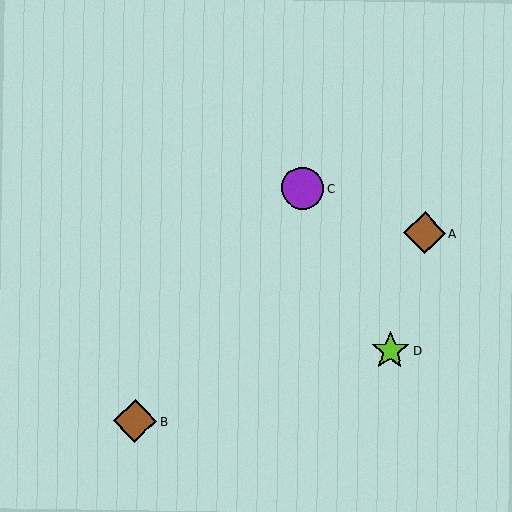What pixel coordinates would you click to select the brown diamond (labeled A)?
Click at (425, 233) to select the brown diamond A.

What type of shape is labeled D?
Shape D is a lime star.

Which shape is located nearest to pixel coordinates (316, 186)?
The purple circle (labeled C) at (303, 188) is nearest to that location.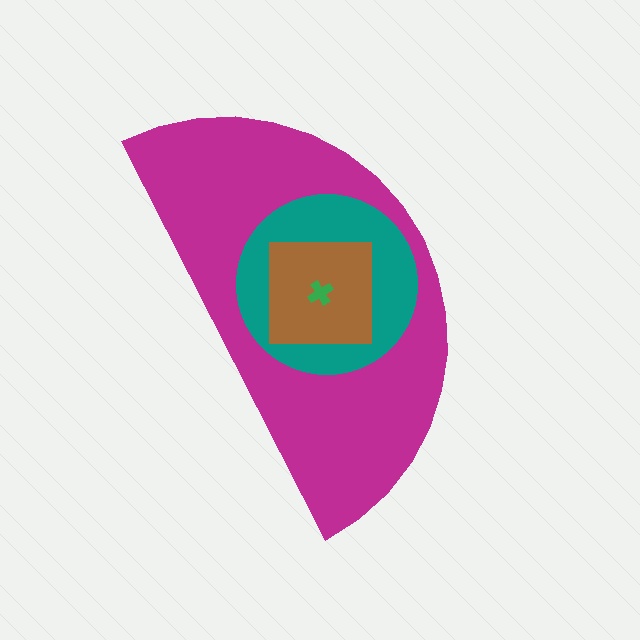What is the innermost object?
The green cross.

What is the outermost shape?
The magenta semicircle.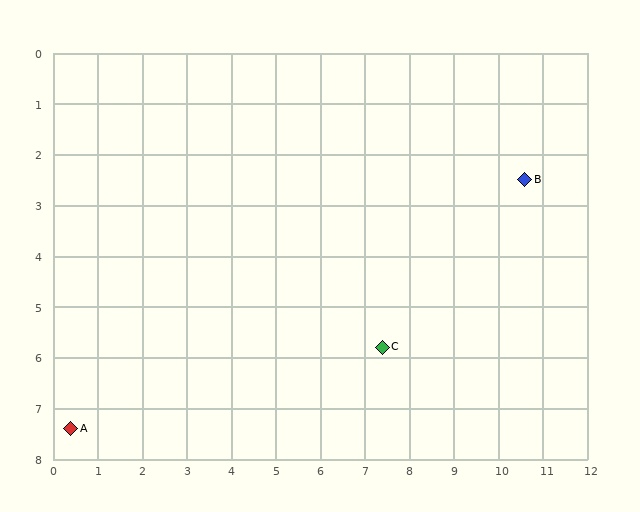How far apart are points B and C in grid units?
Points B and C are about 4.6 grid units apart.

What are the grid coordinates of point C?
Point C is at approximately (7.4, 5.8).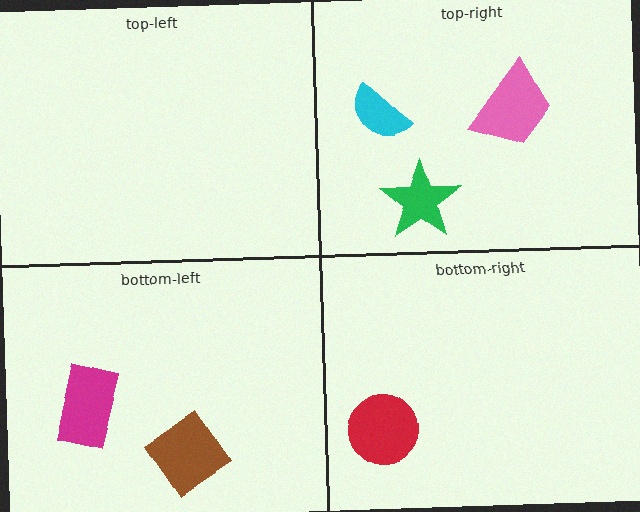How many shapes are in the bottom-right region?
1.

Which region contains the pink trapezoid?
The top-right region.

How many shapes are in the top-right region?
3.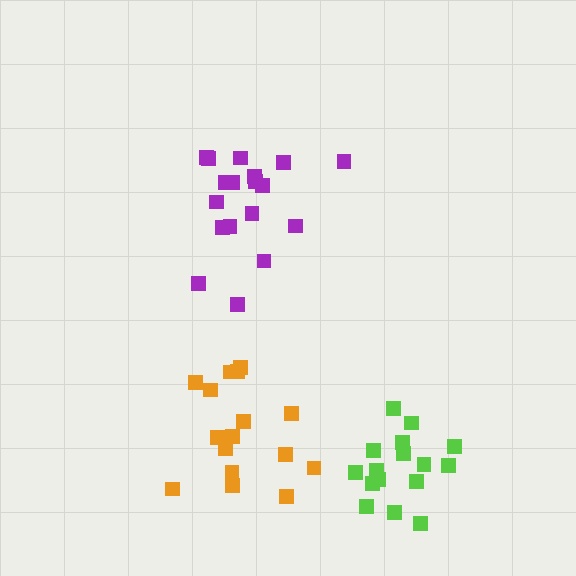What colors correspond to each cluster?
The clusters are colored: purple, orange, lime.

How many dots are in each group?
Group 1: 18 dots, Group 2: 16 dots, Group 3: 16 dots (50 total).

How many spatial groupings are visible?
There are 3 spatial groupings.